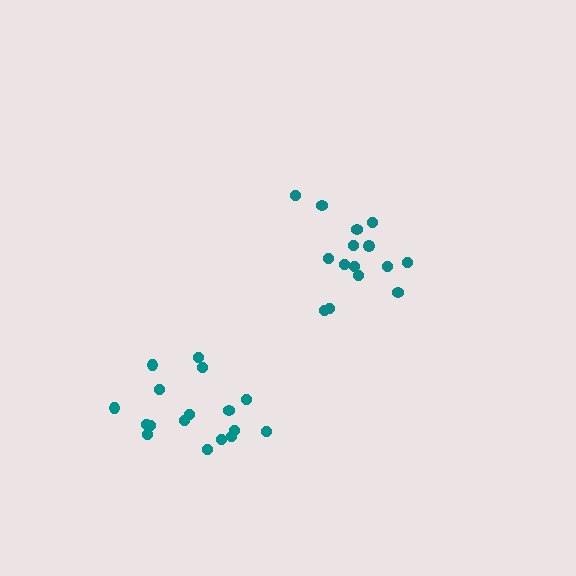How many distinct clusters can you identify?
There are 2 distinct clusters.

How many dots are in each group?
Group 1: 17 dots, Group 2: 15 dots (32 total).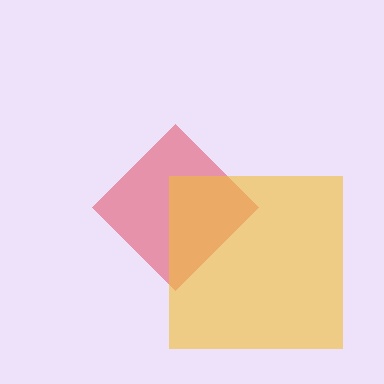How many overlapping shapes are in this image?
There are 2 overlapping shapes in the image.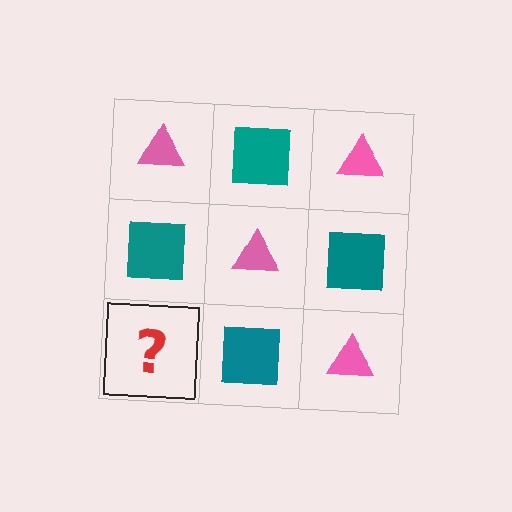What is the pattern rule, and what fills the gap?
The rule is that it alternates pink triangle and teal square in a checkerboard pattern. The gap should be filled with a pink triangle.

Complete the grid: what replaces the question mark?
The question mark should be replaced with a pink triangle.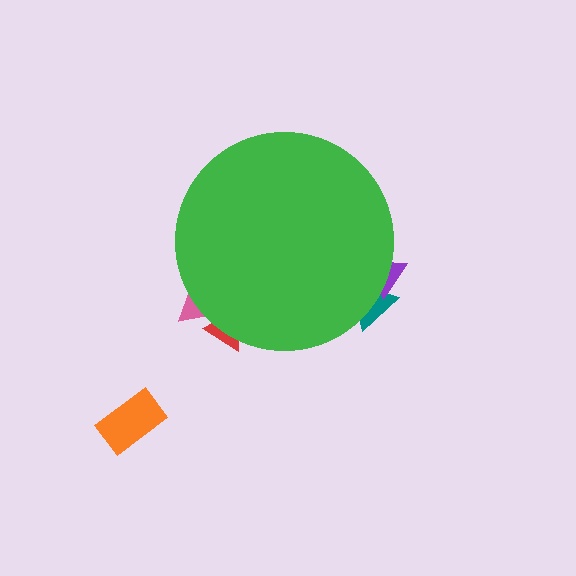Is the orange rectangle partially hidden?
No, the orange rectangle is fully visible.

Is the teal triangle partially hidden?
Yes, the teal triangle is partially hidden behind the green circle.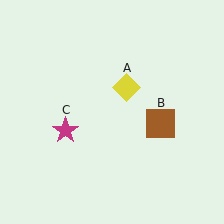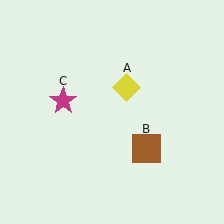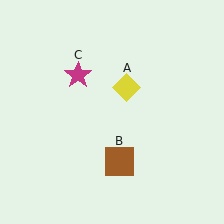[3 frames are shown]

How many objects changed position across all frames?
2 objects changed position: brown square (object B), magenta star (object C).